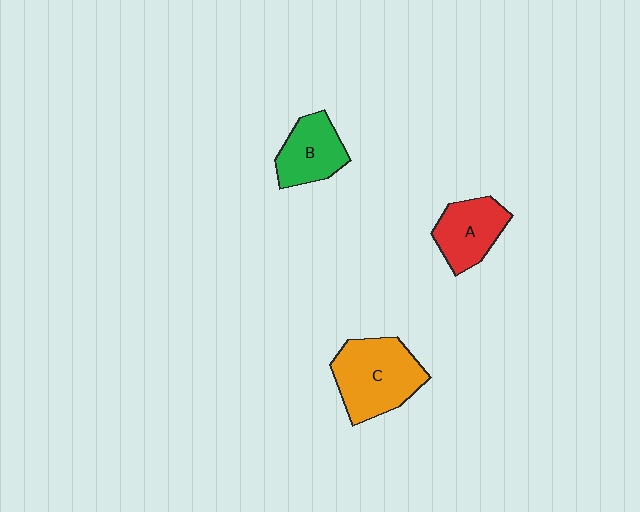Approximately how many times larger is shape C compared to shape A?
Approximately 1.5 times.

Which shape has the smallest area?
Shape B (green).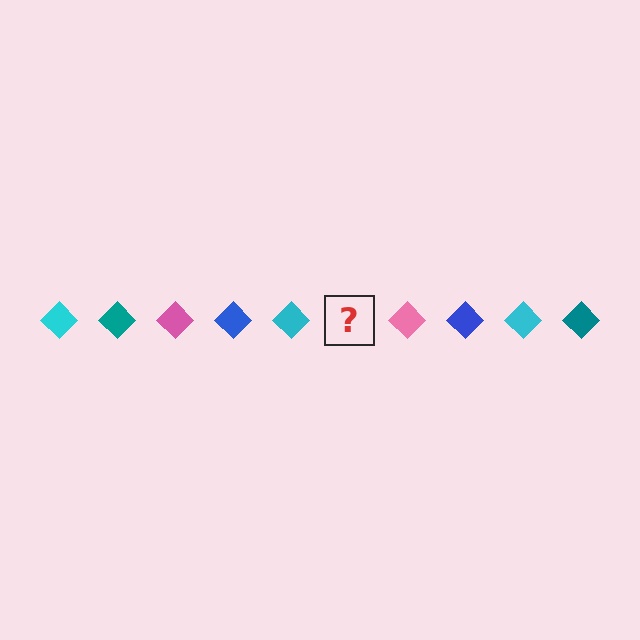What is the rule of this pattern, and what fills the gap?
The rule is that the pattern cycles through cyan, teal, pink, blue diamonds. The gap should be filled with a teal diamond.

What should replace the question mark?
The question mark should be replaced with a teal diamond.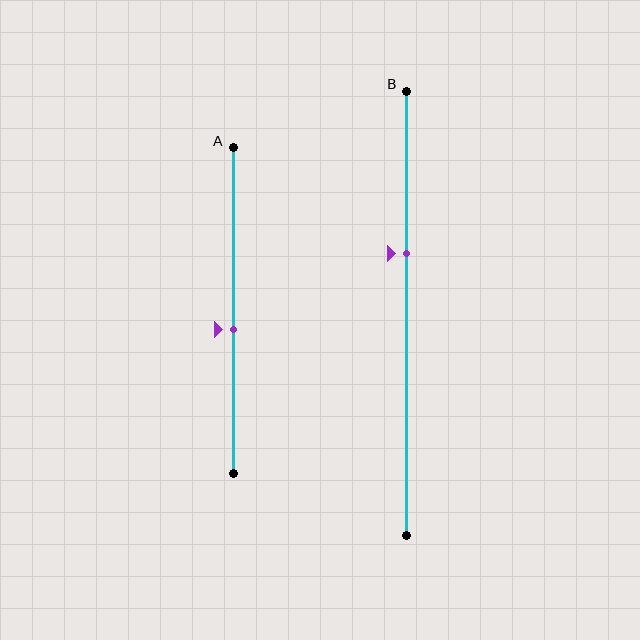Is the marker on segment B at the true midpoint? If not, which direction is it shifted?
No, the marker on segment B is shifted upward by about 14% of the segment length.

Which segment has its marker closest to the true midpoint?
Segment A has its marker closest to the true midpoint.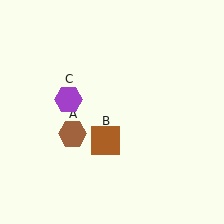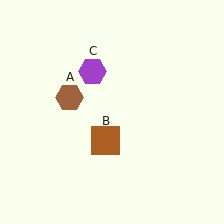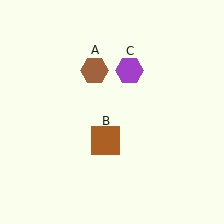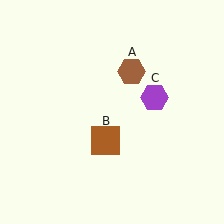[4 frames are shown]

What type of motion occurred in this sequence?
The brown hexagon (object A), purple hexagon (object C) rotated clockwise around the center of the scene.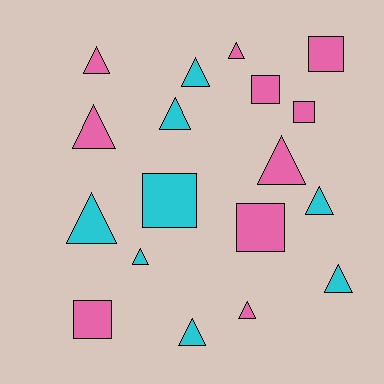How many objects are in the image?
There are 18 objects.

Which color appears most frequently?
Pink, with 10 objects.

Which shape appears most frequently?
Triangle, with 12 objects.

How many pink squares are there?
There are 5 pink squares.